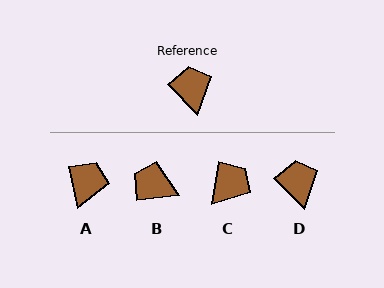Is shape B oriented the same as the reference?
No, it is off by about 52 degrees.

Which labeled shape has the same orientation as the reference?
D.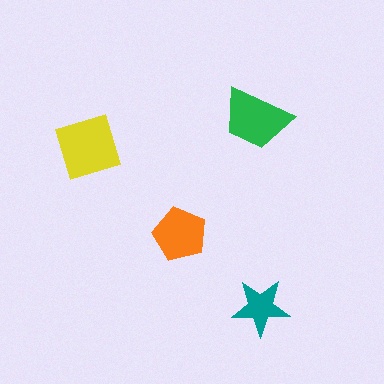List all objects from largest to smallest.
The yellow square, the green trapezoid, the orange pentagon, the teal star.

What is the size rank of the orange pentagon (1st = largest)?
3rd.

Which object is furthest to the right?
The teal star is rightmost.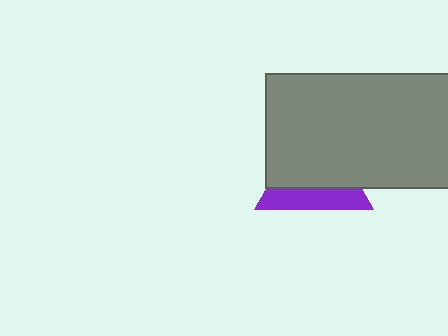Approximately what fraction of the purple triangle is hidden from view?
Roughly 65% of the purple triangle is hidden behind the gray rectangle.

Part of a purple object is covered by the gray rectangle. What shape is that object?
It is a triangle.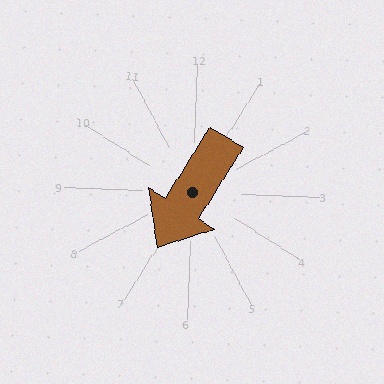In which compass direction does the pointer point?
Southwest.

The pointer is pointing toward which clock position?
Roughly 7 o'clock.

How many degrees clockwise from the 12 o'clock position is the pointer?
Approximately 210 degrees.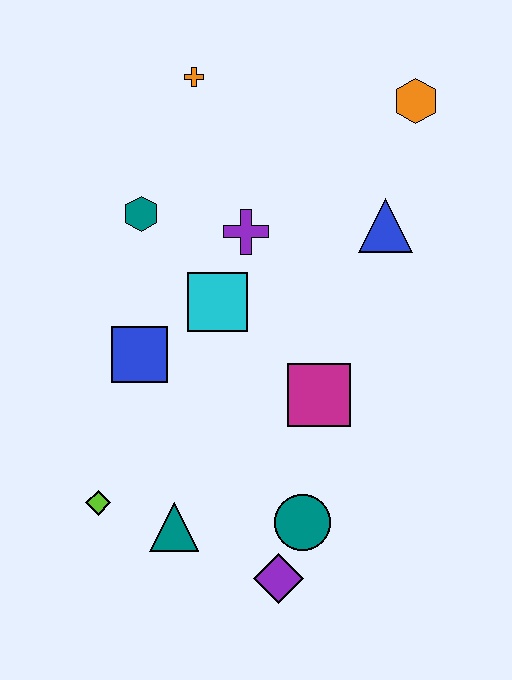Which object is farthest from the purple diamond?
The orange cross is farthest from the purple diamond.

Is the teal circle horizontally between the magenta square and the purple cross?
Yes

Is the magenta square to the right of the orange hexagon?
No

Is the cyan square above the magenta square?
Yes